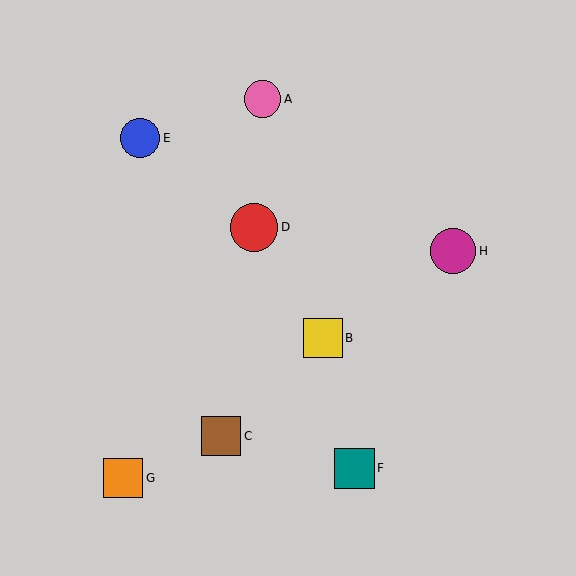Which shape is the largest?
The red circle (labeled D) is the largest.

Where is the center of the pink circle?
The center of the pink circle is at (262, 99).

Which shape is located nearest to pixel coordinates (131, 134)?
The blue circle (labeled E) at (140, 138) is nearest to that location.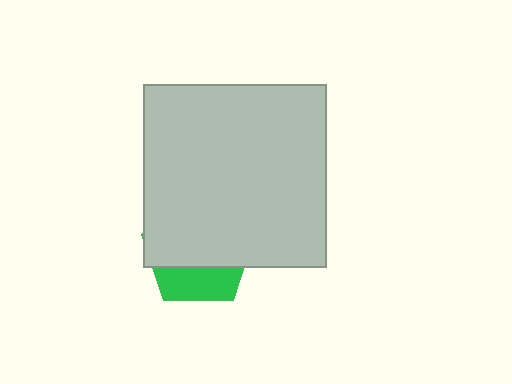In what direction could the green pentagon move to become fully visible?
The green pentagon could move down. That would shift it out from behind the light gray square entirely.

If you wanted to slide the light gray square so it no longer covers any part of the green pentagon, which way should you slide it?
Slide it up — that is the most direct way to separate the two shapes.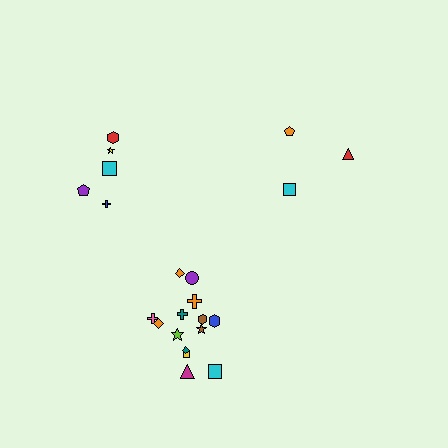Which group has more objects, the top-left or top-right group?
The top-left group.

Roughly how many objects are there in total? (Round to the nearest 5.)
Roughly 25 objects in total.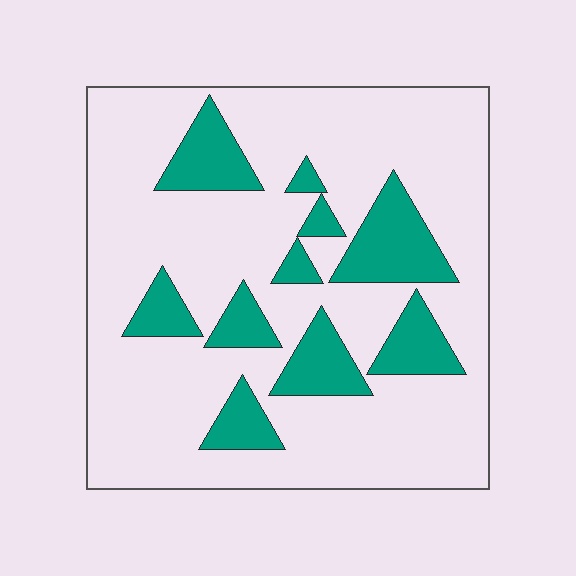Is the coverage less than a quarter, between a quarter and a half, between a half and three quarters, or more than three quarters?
Less than a quarter.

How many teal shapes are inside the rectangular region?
10.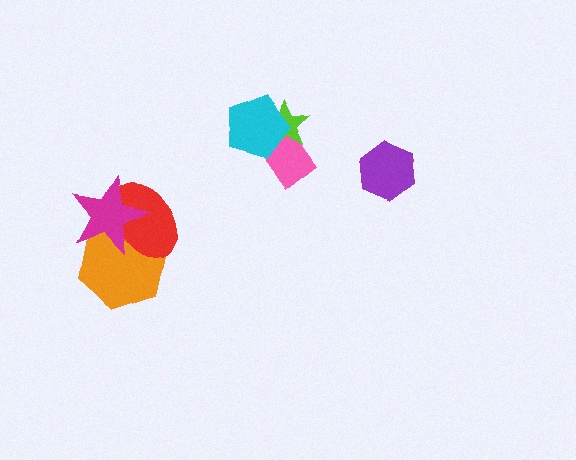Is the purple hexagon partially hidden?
No, no other shape covers it.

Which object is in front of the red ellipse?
The magenta star is in front of the red ellipse.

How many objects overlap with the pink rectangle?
2 objects overlap with the pink rectangle.